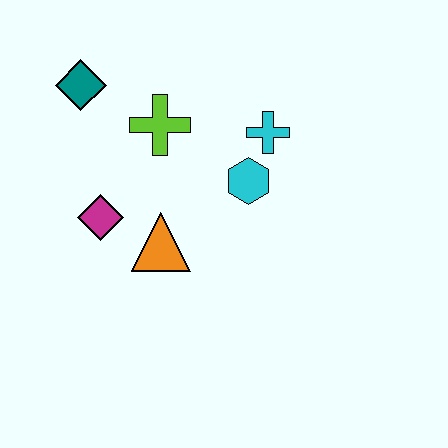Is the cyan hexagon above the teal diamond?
No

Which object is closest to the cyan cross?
The cyan hexagon is closest to the cyan cross.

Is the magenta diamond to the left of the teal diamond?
No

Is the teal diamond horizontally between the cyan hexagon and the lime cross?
No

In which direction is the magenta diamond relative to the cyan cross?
The magenta diamond is to the left of the cyan cross.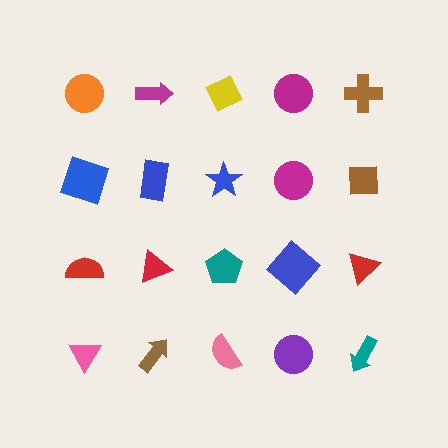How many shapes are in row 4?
5 shapes.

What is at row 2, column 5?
A brown square.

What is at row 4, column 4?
A purple circle.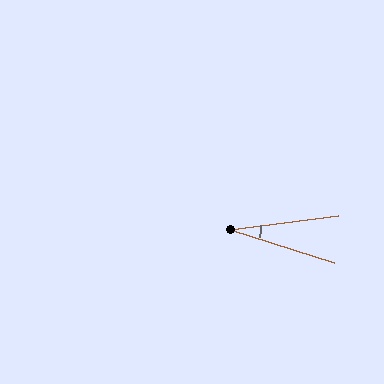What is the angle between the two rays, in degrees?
Approximately 25 degrees.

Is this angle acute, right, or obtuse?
It is acute.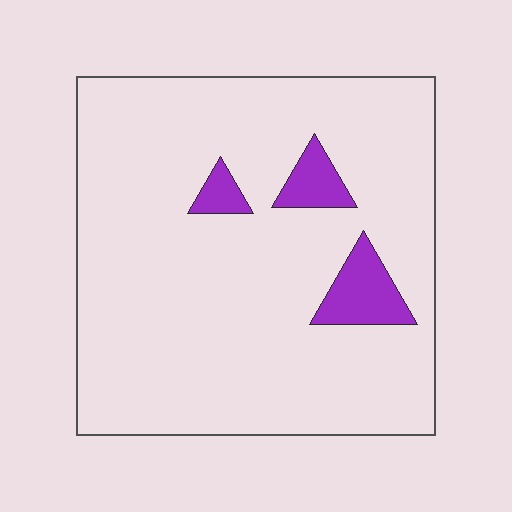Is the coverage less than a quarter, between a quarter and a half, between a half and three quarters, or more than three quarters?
Less than a quarter.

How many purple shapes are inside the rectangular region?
3.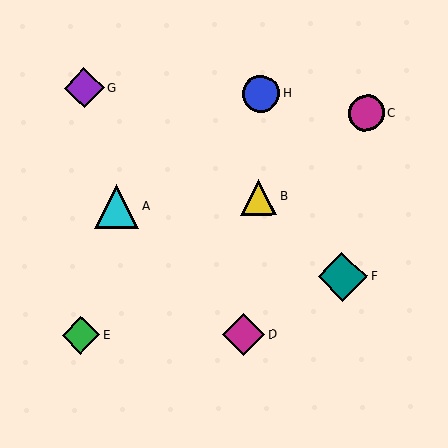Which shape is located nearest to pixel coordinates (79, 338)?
The green diamond (labeled E) at (81, 335) is nearest to that location.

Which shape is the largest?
The teal diamond (labeled F) is the largest.